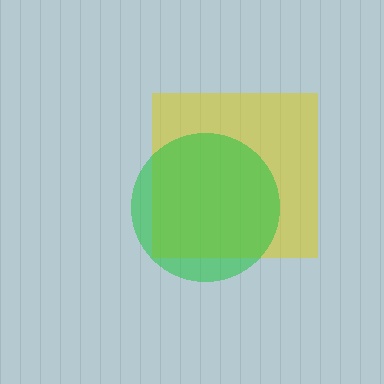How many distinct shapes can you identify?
There are 2 distinct shapes: a yellow square, a green circle.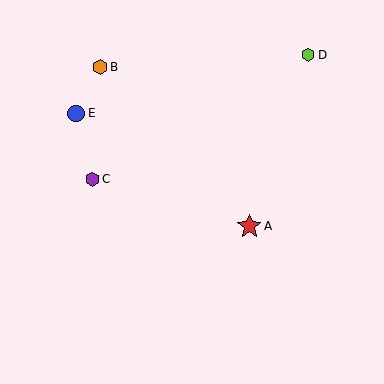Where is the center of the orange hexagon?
The center of the orange hexagon is at (100, 67).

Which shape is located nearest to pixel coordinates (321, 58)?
The lime hexagon (labeled D) at (308, 55) is nearest to that location.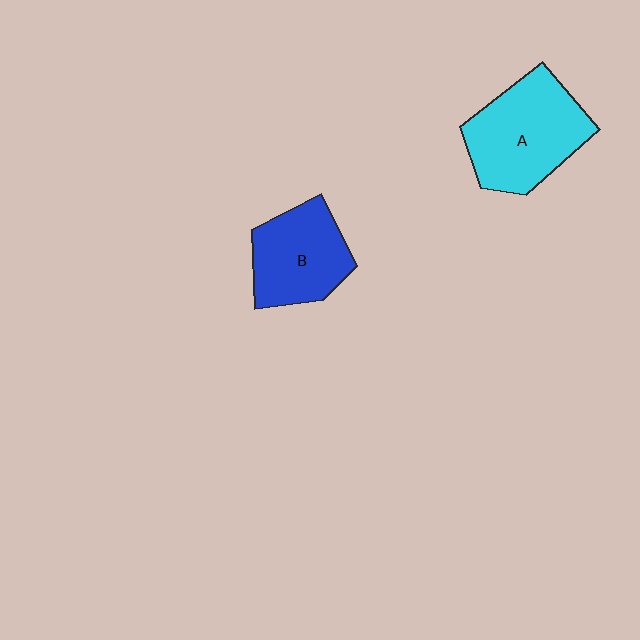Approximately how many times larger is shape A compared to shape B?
Approximately 1.3 times.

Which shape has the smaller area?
Shape B (blue).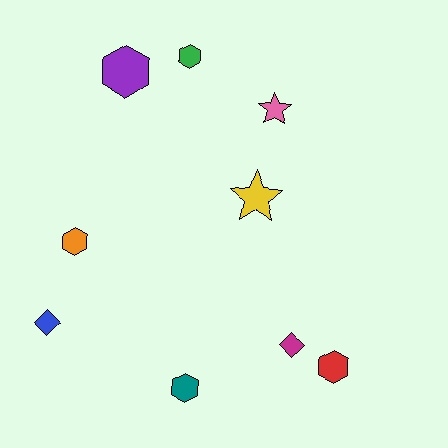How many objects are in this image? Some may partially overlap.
There are 9 objects.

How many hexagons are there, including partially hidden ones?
There are 5 hexagons.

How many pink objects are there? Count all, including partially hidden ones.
There is 1 pink object.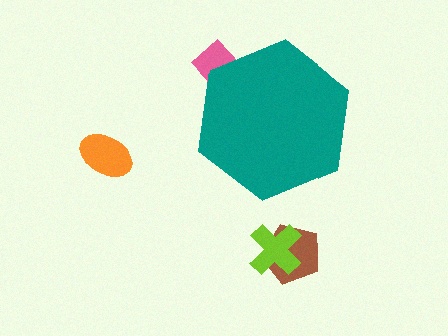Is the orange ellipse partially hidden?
No, the orange ellipse is fully visible.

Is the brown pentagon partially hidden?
No, the brown pentagon is fully visible.